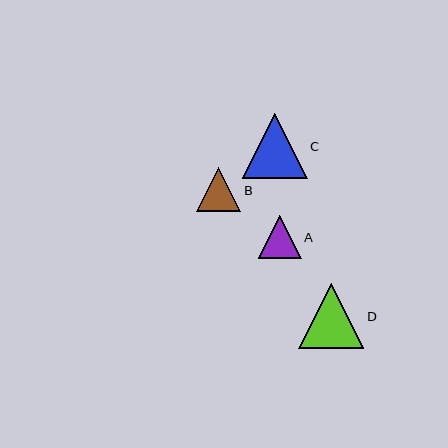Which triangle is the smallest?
Triangle A is the smallest with a size of approximately 43 pixels.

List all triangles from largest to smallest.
From largest to smallest: D, C, B, A.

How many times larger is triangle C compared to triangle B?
Triangle C is approximately 1.5 times the size of triangle B.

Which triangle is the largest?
Triangle D is the largest with a size of approximately 65 pixels.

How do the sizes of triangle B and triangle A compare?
Triangle B and triangle A are approximately the same size.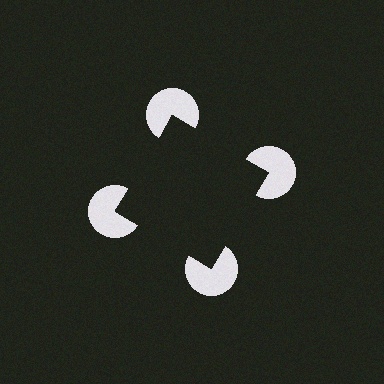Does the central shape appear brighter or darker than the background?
It typically appears slightly darker than the background, even though no actual brightness change is drawn.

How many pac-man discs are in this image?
There are 4 — one at each vertex of the illusory square.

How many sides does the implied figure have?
4 sides.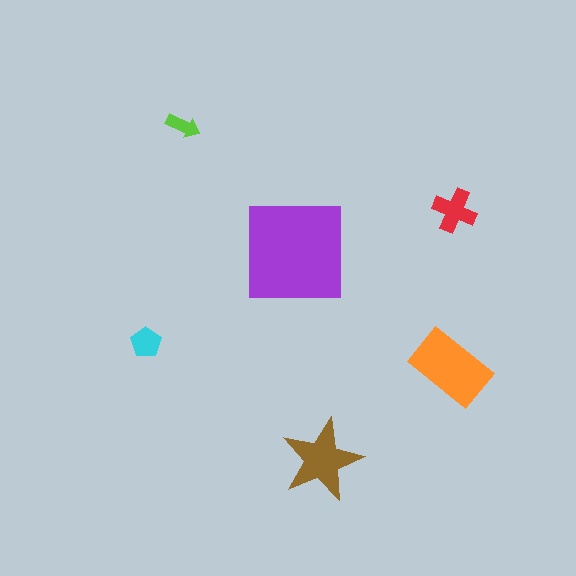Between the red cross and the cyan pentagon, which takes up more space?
The red cross.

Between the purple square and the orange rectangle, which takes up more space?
The purple square.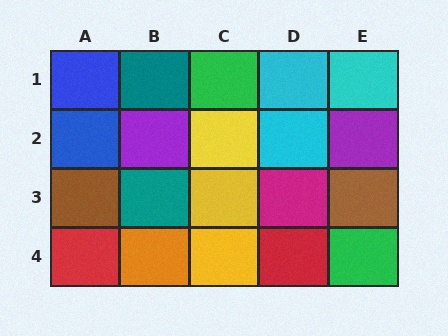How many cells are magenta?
1 cell is magenta.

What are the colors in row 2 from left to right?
Blue, purple, yellow, cyan, purple.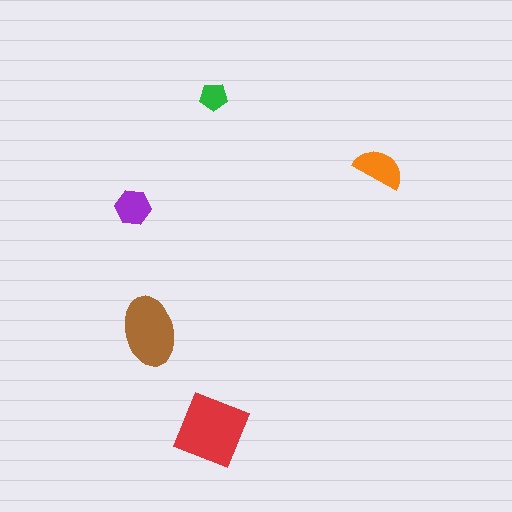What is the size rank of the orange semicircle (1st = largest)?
3rd.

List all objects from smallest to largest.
The green pentagon, the purple hexagon, the orange semicircle, the brown ellipse, the red diamond.